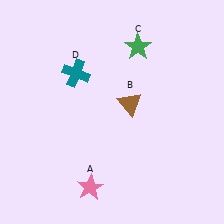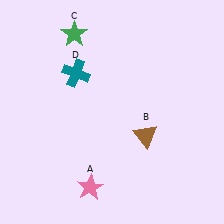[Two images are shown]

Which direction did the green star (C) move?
The green star (C) moved left.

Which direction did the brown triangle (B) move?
The brown triangle (B) moved down.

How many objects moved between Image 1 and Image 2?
2 objects moved between the two images.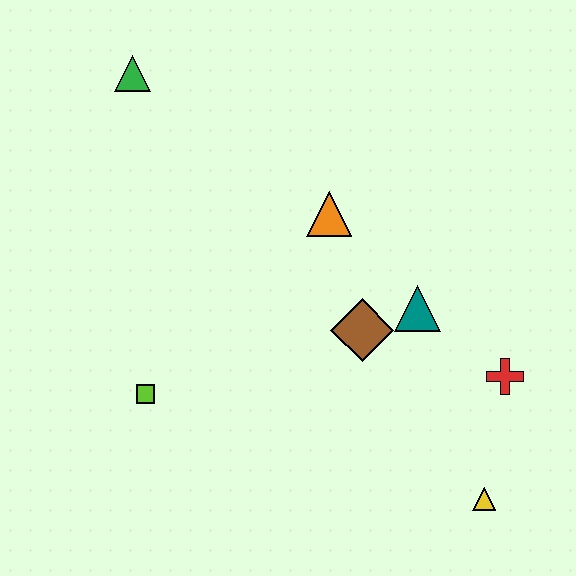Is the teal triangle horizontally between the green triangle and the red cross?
Yes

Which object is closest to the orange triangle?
The brown diamond is closest to the orange triangle.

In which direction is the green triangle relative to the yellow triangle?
The green triangle is above the yellow triangle.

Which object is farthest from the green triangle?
The yellow triangle is farthest from the green triangle.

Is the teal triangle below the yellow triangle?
No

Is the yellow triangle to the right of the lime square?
Yes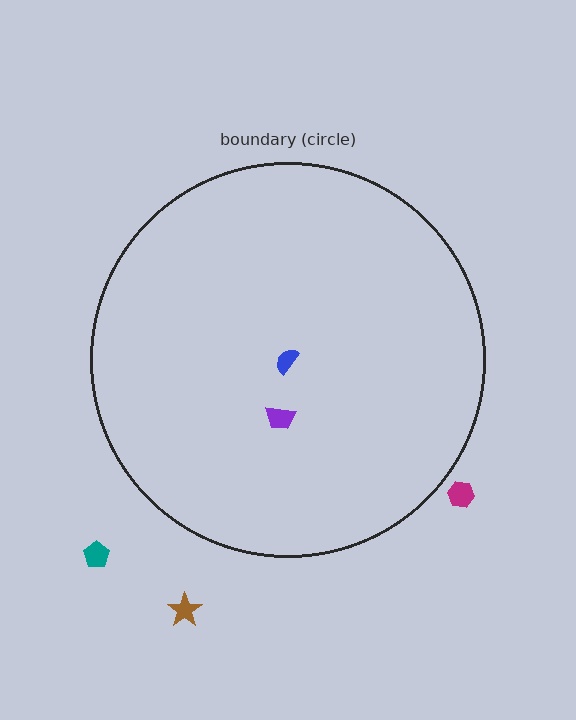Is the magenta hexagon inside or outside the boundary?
Outside.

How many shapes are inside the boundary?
2 inside, 3 outside.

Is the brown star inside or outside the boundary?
Outside.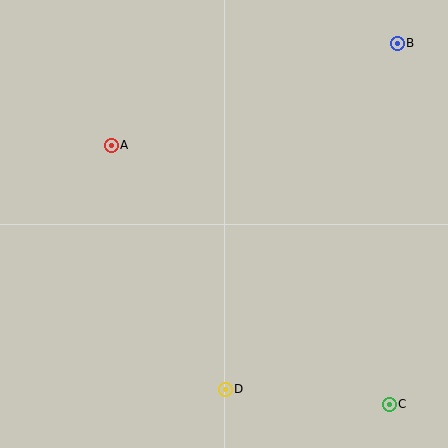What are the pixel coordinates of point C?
Point C is at (389, 404).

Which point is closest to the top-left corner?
Point A is closest to the top-left corner.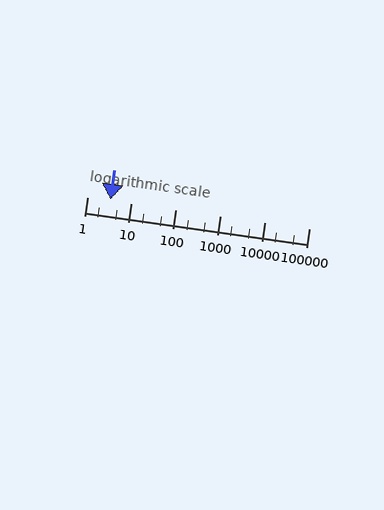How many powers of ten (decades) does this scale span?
The scale spans 5 decades, from 1 to 100000.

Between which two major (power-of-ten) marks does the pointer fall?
The pointer is between 1 and 10.